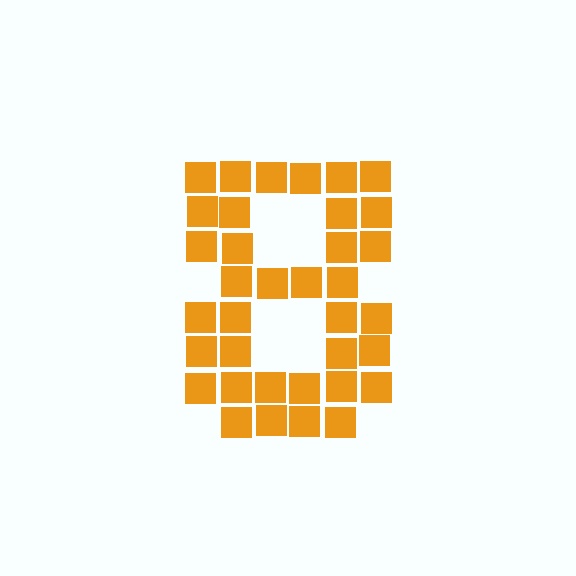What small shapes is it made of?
It is made of small squares.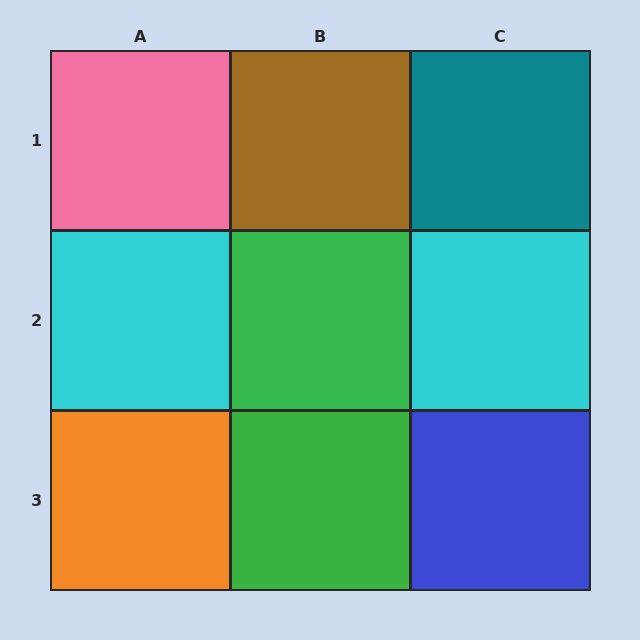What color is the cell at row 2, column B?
Green.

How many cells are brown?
1 cell is brown.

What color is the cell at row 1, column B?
Brown.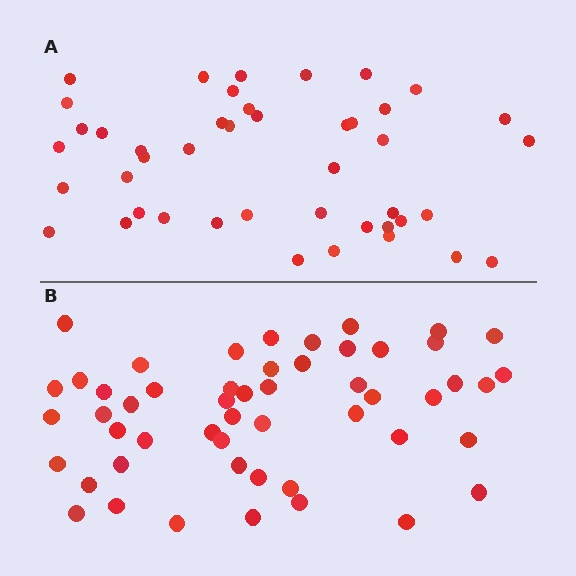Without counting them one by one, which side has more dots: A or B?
Region B (the bottom region) has more dots.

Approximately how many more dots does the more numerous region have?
Region B has roughly 8 or so more dots than region A.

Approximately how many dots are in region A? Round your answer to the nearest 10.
About 40 dots. (The exact count is 44, which rounds to 40.)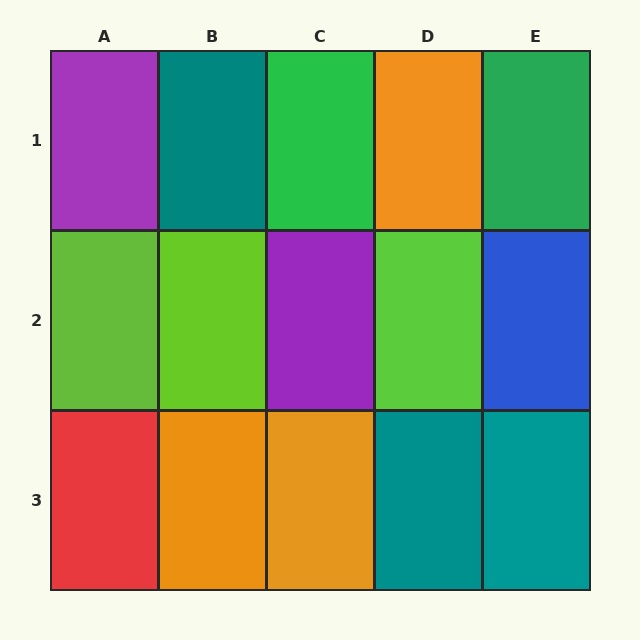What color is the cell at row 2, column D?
Lime.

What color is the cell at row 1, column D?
Orange.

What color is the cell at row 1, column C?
Green.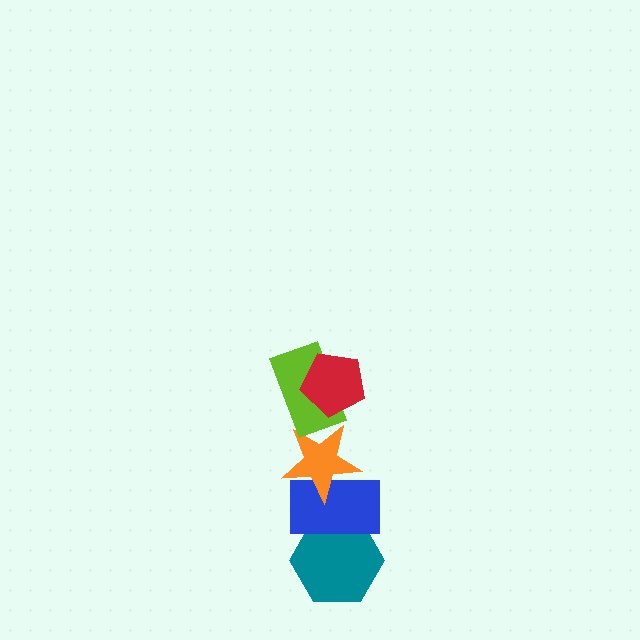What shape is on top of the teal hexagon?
The blue rectangle is on top of the teal hexagon.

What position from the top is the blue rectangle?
The blue rectangle is 4th from the top.